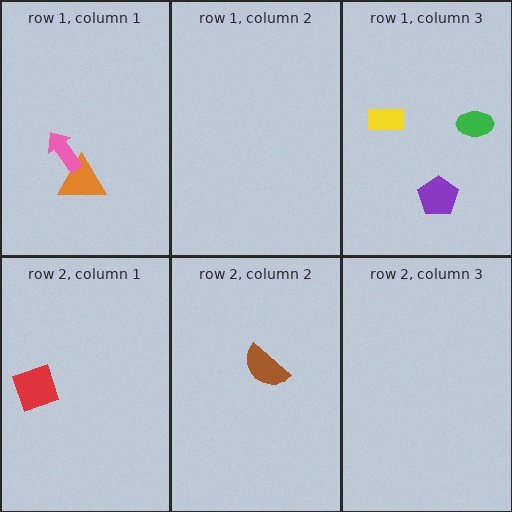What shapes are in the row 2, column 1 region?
The red square.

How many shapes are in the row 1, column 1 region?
2.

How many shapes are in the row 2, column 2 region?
1.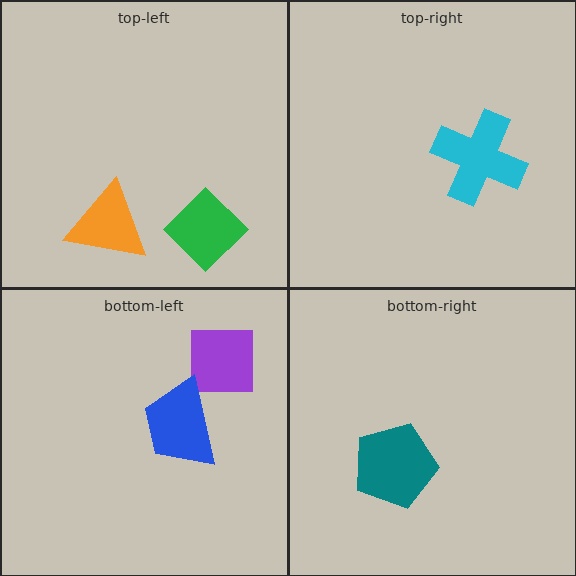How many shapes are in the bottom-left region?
2.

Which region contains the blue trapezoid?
The bottom-left region.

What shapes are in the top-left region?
The green diamond, the orange triangle.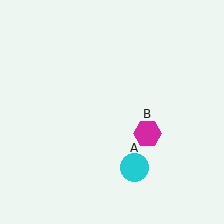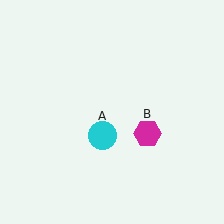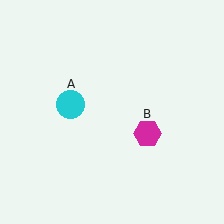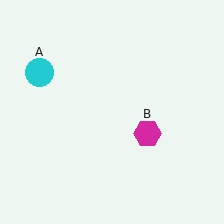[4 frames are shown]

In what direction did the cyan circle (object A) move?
The cyan circle (object A) moved up and to the left.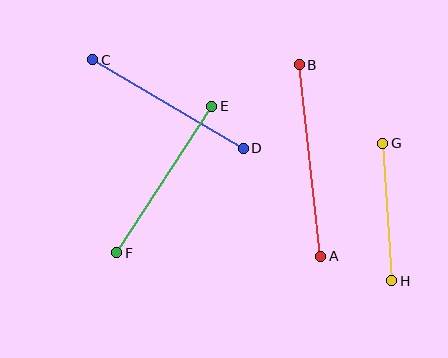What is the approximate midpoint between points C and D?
The midpoint is at approximately (168, 104) pixels.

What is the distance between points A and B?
The distance is approximately 193 pixels.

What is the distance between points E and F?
The distance is approximately 174 pixels.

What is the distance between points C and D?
The distance is approximately 175 pixels.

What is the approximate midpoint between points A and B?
The midpoint is at approximately (310, 161) pixels.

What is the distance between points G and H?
The distance is approximately 138 pixels.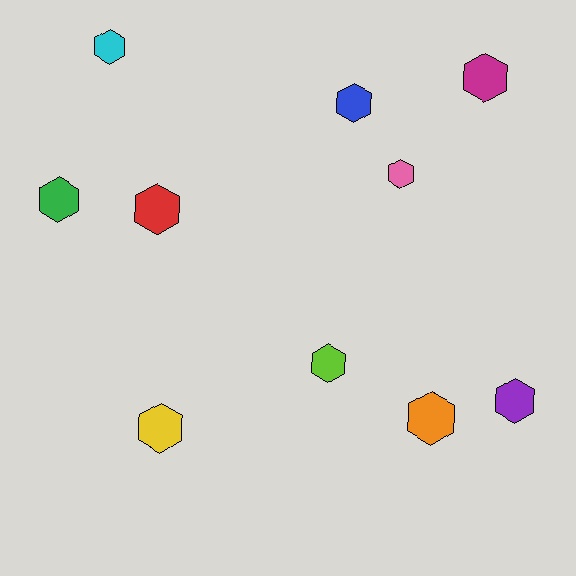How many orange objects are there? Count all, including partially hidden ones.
There is 1 orange object.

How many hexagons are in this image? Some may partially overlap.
There are 10 hexagons.